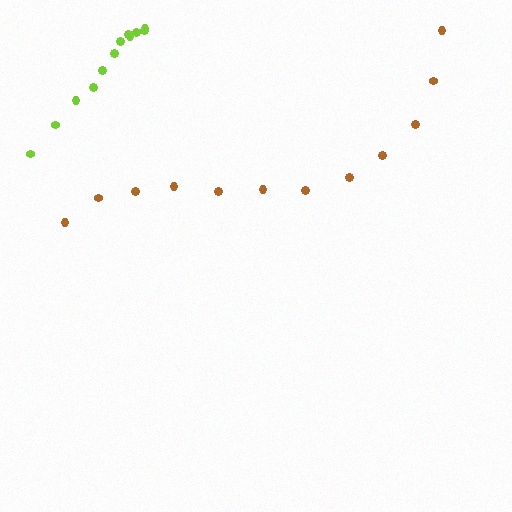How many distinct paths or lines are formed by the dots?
There are 2 distinct paths.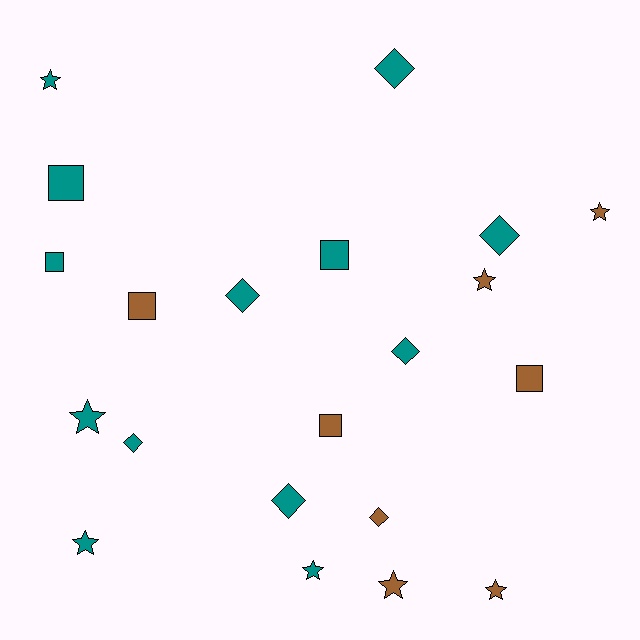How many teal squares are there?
There are 3 teal squares.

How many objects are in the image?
There are 21 objects.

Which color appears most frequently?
Teal, with 13 objects.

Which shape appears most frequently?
Star, with 8 objects.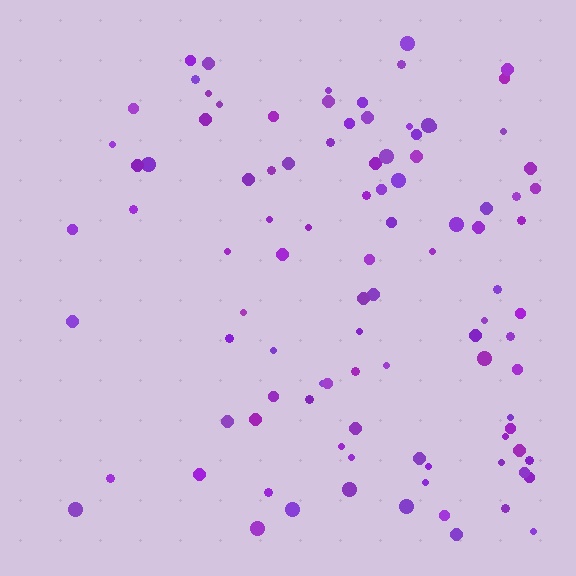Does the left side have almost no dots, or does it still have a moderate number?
Still a moderate number, just noticeably fewer than the right.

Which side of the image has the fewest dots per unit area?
The left.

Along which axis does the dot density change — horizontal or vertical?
Horizontal.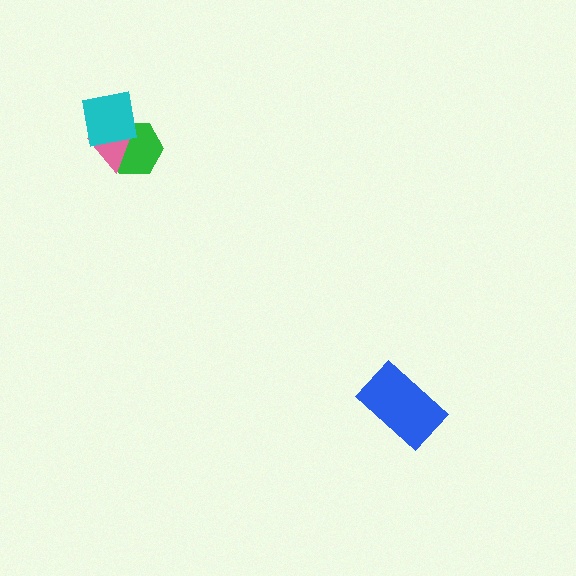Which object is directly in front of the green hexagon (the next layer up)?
The pink triangle is directly in front of the green hexagon.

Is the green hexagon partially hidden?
Yes, it is partially covered by another shape.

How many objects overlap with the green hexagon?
2 objects overlap with the green hexagon.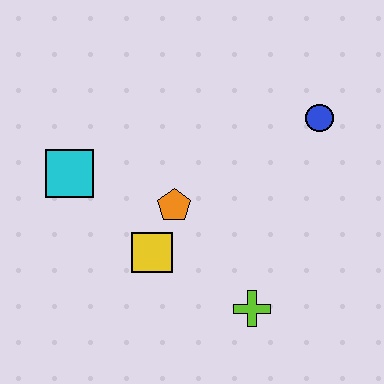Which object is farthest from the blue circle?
The cyan square is farthest from the blue circle.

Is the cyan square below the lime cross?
No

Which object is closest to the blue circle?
The orange pentagon is closest to the blue circle.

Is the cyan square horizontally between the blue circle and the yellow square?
No